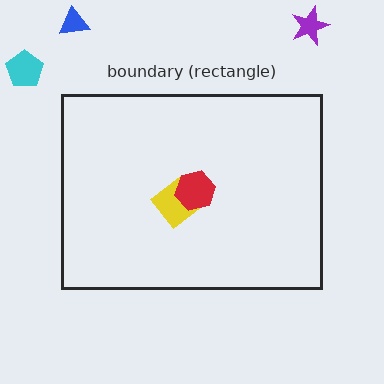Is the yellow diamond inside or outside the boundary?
Inside.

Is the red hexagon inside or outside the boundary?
Inside.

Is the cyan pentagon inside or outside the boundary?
Outside.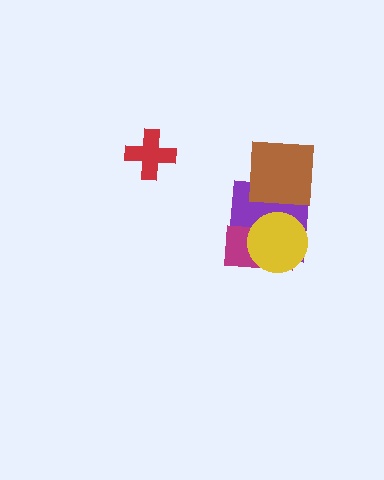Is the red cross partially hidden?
No, no other shape covers it.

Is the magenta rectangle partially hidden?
Yes, it is partially covered by another shape.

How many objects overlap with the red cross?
0 objects overlap with the red cross.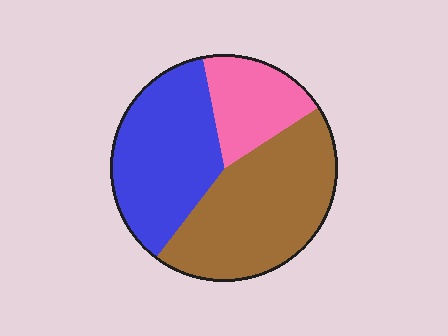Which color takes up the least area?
Pink, at roughly 20%.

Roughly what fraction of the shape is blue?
Blue covers around 35% of the shape.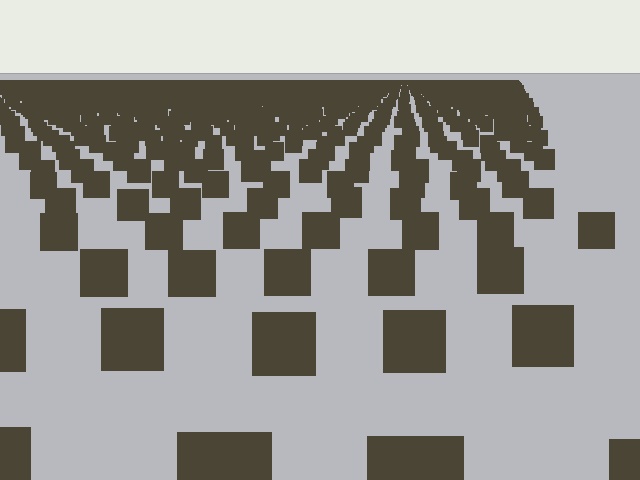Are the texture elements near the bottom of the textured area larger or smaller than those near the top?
Larger. Near the bottom, elements are closer to the viewer and appear at a bigger on-screen size.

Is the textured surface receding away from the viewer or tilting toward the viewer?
The surface is receding away from the viewer. Texture elements get smaller and denser toward the top.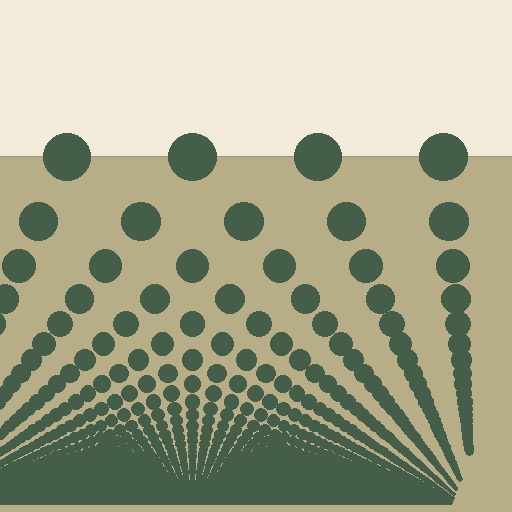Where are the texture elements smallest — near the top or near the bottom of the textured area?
Near the bottom.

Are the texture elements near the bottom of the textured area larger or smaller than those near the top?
Smaller. The gradient is inverted — elements near the bottom are smaller and denser.